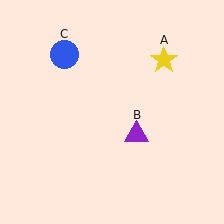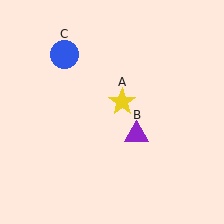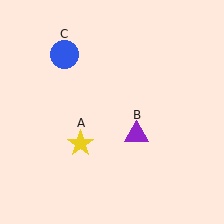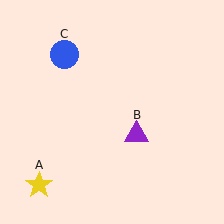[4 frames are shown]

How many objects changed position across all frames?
1 object changed position: yellow star (object A).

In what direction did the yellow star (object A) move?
The yellow star (object A) moved down and to the left.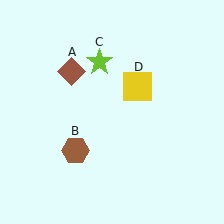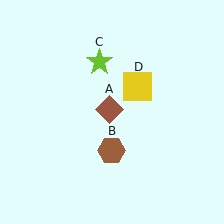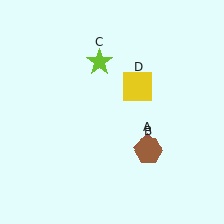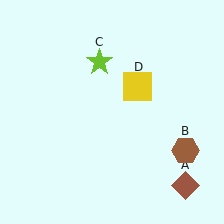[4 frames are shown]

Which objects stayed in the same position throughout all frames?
Lime star (object C) and yellow square (object D) remained stationary.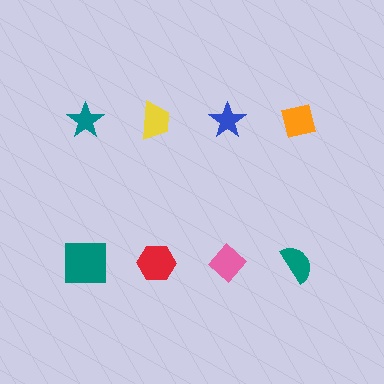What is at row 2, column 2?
A red hexagon.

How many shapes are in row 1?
4 shapes.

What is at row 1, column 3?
A blue star.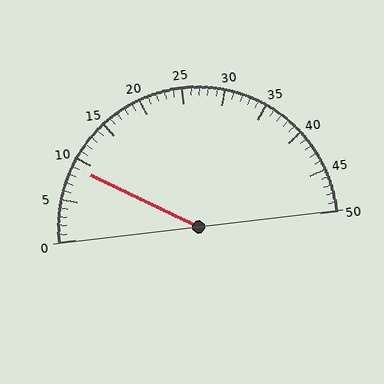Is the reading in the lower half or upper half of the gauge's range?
The reading is in the lower half of the range (0 to 50).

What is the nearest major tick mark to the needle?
The nearest major tick mark is 10.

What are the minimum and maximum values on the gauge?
The gauge ranges from 0 to 50.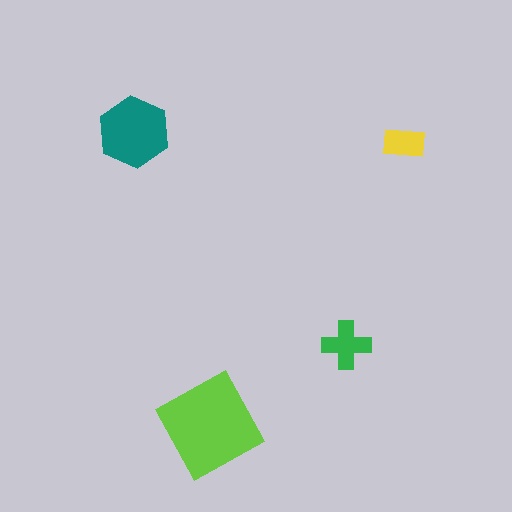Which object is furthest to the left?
The teal hexagon is leftmost.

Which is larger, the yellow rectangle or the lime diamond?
The lime diamond.